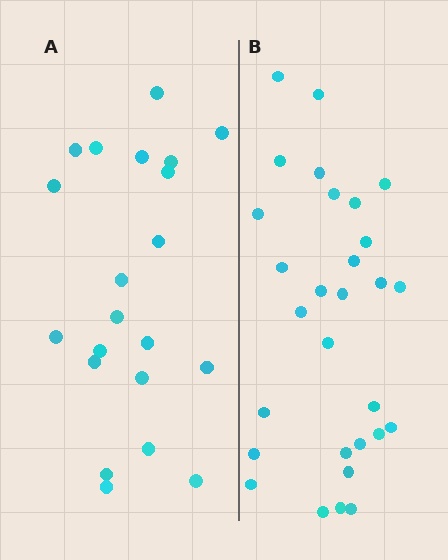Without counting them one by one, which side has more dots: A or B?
Region B (the right region) has more dots.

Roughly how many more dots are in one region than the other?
Region B has roughly 8 or so more dots than region A.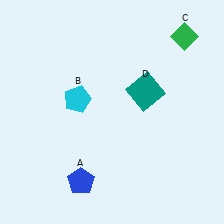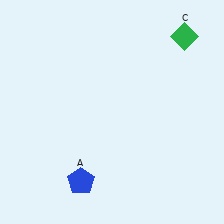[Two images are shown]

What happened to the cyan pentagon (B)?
The cyan pentagon (B) was removed in Image 2. It was in the top-left area of Image 1.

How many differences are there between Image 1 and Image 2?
There are 2 differences between the two images.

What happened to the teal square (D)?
The teal square (D) was removed in Image 2. It was in the top-right area of Image 1.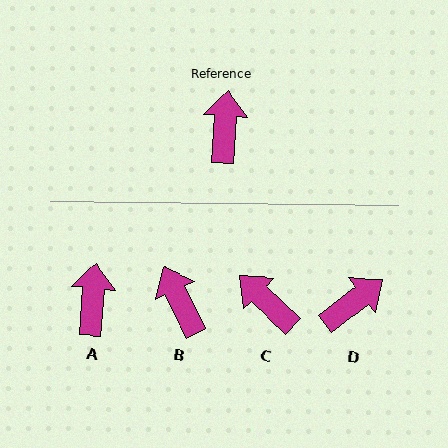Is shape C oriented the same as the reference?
No, it is off by about 51 degrees.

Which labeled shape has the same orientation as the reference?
A.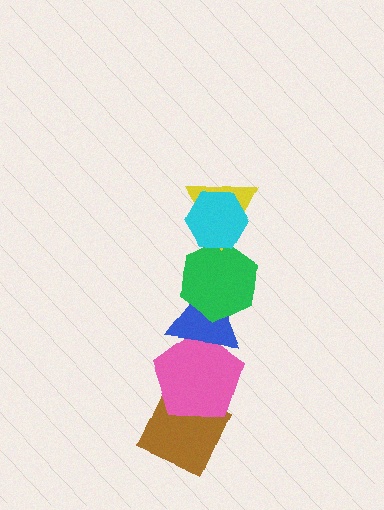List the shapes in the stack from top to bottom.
From top to bottom: the cyan hexagon, the yellow triangle, the green hexagon, the blue triangle, the pink pentagon, the brown diamond.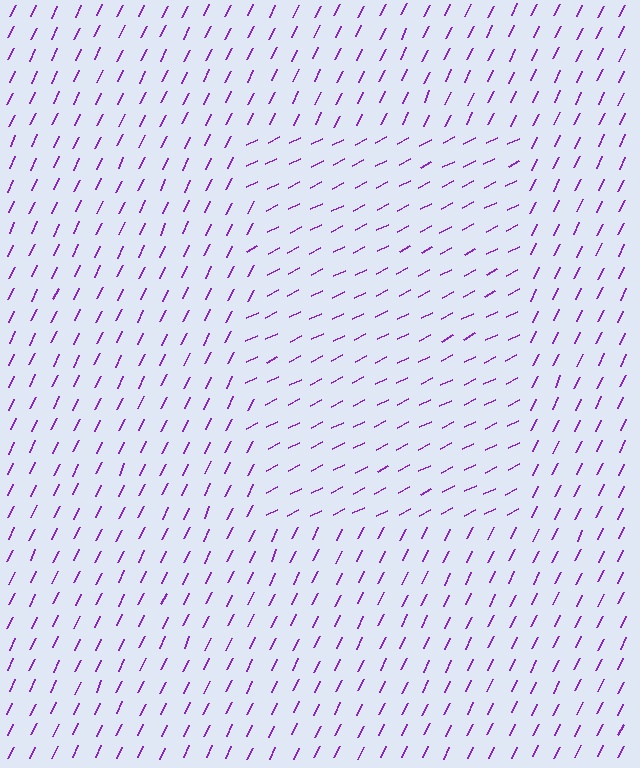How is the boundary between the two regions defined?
The boundary is defined purely by a change in line orientation (approximately 37 degrees difference). All lines are the same color and thickness.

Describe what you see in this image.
The image is filled with small purple line segments. A rectangle region in the image has lines oriented differently from the surrounding lines, creating a visible texture boundary.